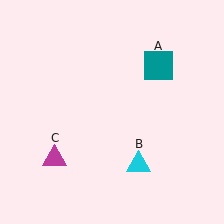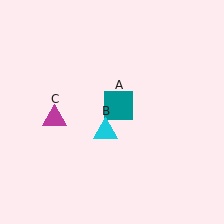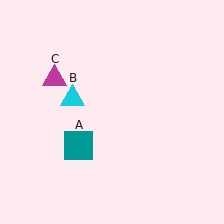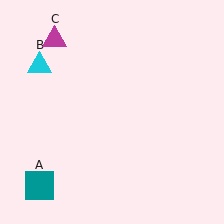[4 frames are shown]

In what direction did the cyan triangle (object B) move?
The cyan triangle (object B) moved up and to the left.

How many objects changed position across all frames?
3 objects changed position: teal square (object A), cyan triangle (object B), magenta triangle (object C).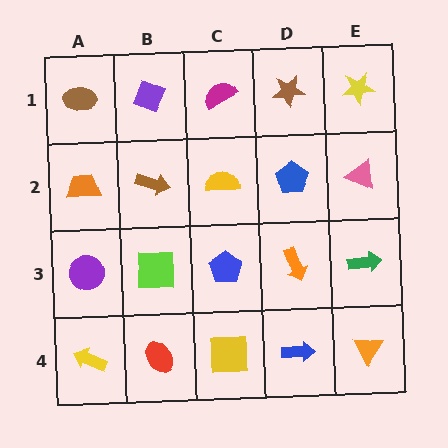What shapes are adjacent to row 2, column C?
A magenta semicircle (row 1, column C), a blue pentagon (row 3, column C), a brown arrow (row 2, column B), a blue pentagon (row 2, column D).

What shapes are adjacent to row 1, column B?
A brown arrow (row 2, column B), a brown ellipse (row 1, column A), a magenta semicircle (row 1, column C).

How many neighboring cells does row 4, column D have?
3.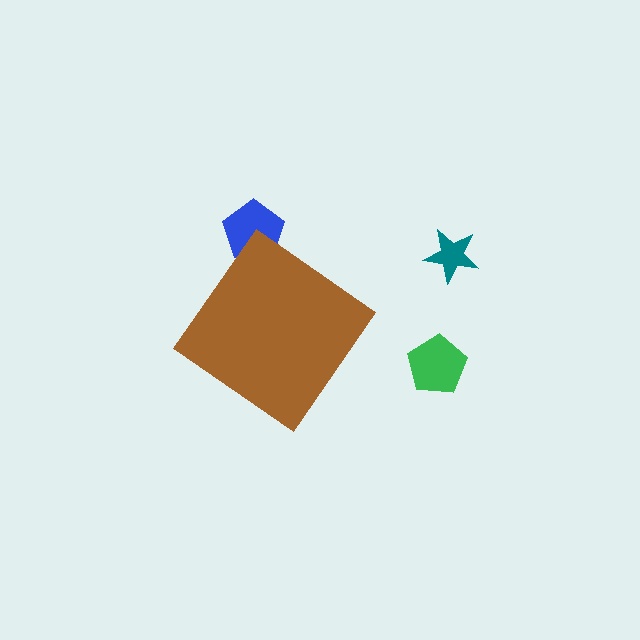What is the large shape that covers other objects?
A brown diamond.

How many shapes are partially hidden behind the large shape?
1 shape is partially hidden.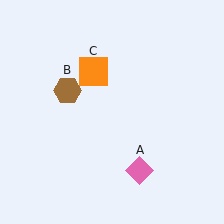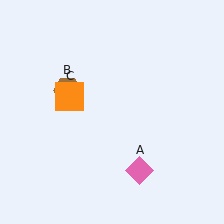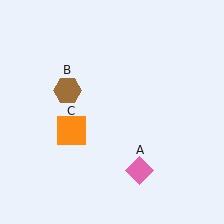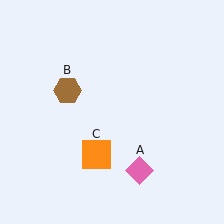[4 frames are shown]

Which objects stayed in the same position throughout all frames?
Pink diamond (object A) and brown hexagon (object B) remained stationary.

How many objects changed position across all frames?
1 object changed position: orange square (object C).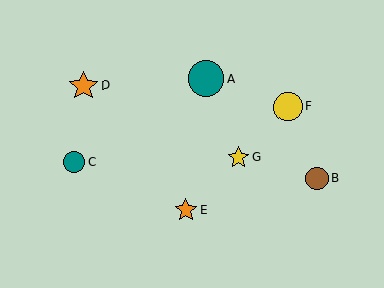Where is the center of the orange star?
The center of the orange star is at (83, 86).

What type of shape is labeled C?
Shape C is a teal circle.